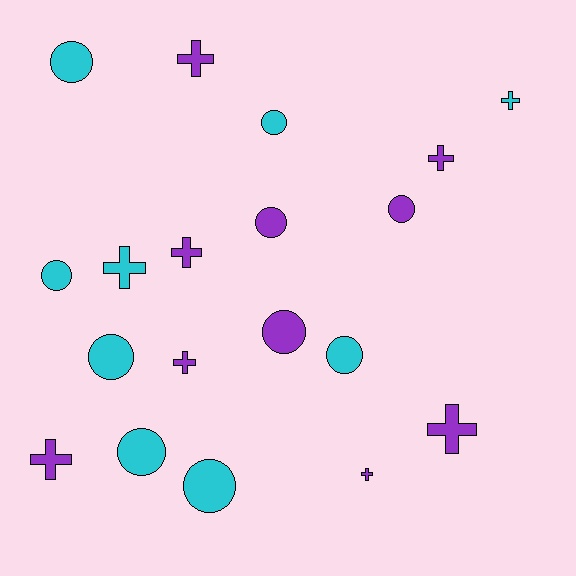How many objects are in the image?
There are 19 objects.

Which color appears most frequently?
Purple, with 10 objects.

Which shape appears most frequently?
Circle, with 10 objects.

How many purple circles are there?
There are 3 purple circles.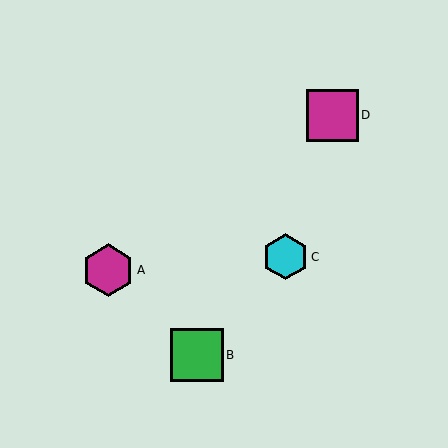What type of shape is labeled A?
Shape A is a magenta hexagon.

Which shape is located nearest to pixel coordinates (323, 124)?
The magenta square (labeled D) at (332, 115) is nearest to that location.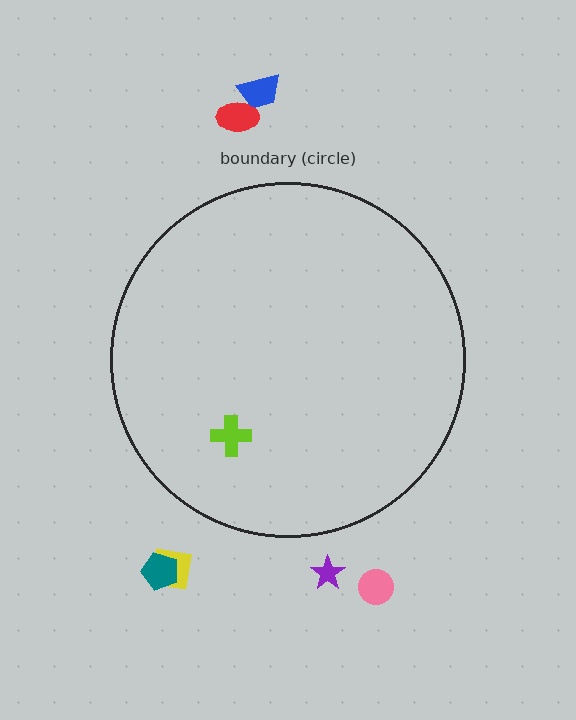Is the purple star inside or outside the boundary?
Outside.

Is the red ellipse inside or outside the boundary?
Outside.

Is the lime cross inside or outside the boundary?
Inside.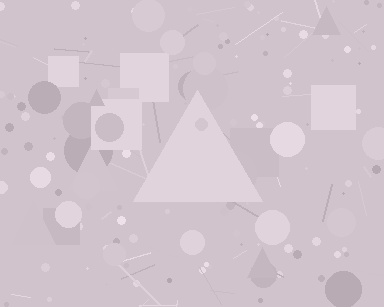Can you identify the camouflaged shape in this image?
The camouflaged shape is a triangle.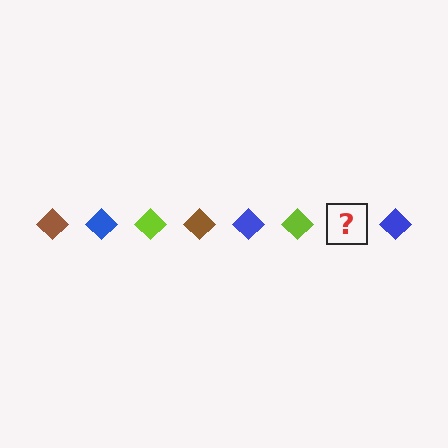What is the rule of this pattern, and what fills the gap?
The rule is that the pattern cycles through brown, blue, lime diamonds. The gap should be filled with a brown diamond.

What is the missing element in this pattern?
The missing element is a brown diamond.